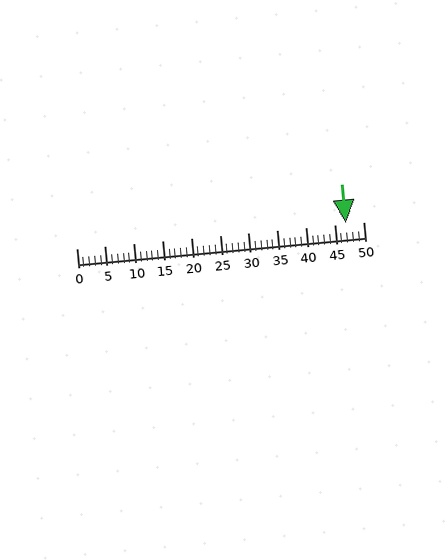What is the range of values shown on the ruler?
The ruler shows values from 0 to 50.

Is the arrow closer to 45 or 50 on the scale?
The arrow is closer to 45.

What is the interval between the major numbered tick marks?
The major tick marks are spaced 5 units apart.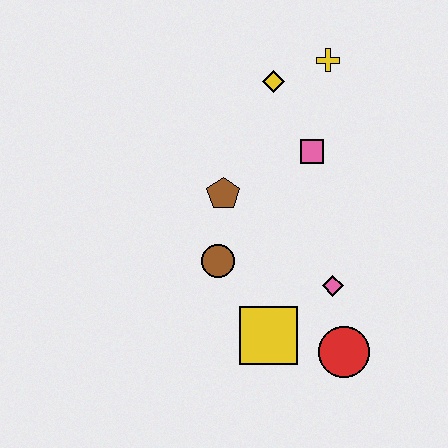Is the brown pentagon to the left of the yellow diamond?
Yes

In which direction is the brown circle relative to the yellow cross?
The brown circle is below the yellow cross.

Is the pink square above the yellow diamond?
No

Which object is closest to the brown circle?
The brown pentagon is closest to the brown circle.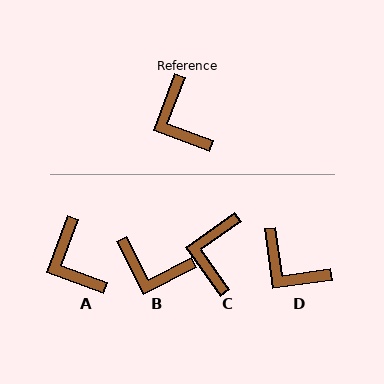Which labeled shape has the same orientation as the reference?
A.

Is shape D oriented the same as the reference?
No, it is off by about 28 degrees.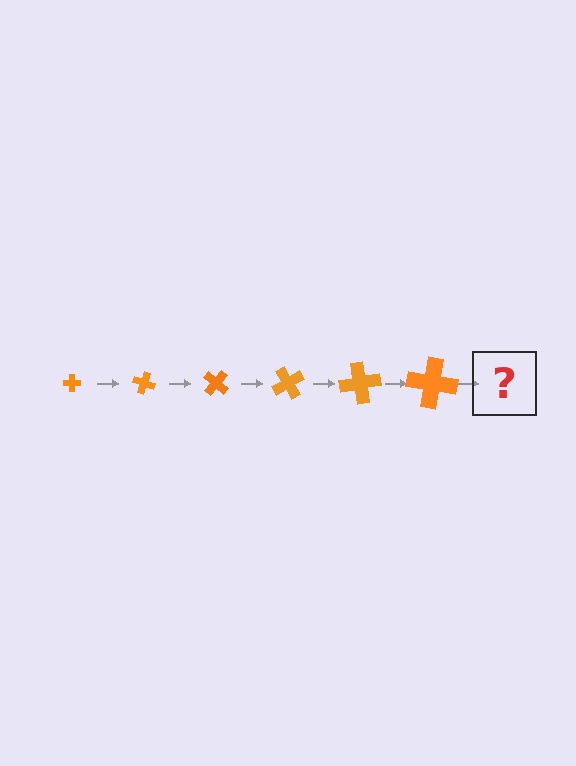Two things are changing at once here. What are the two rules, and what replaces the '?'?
The two rules are that the cross grows larger each step and it rotates 20 degrees each step. The '?' should be a cross, larger than the previous one and rotated 120 degrees from the start.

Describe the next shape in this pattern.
It should be a cross, larger than the previous one and rotated 120 degrees from the start.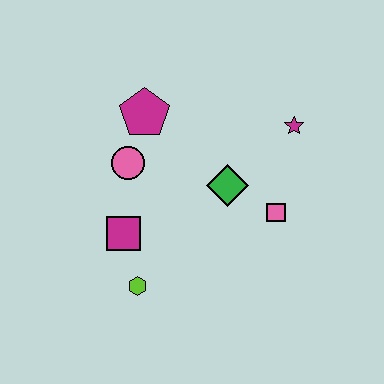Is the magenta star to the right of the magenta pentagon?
Yes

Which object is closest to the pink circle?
The magenta pentagon is closest to the pink circle.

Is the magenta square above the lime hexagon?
Yes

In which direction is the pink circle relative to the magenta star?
The pink circle is to the left of the magenta star.